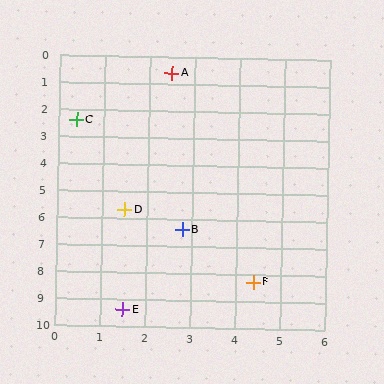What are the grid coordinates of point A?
Point A is at approximately (2.5, 0.6).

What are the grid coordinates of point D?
Point D is at approximately (1.5, 5.7).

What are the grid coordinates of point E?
Point E is at approximately (1.5, 9.4).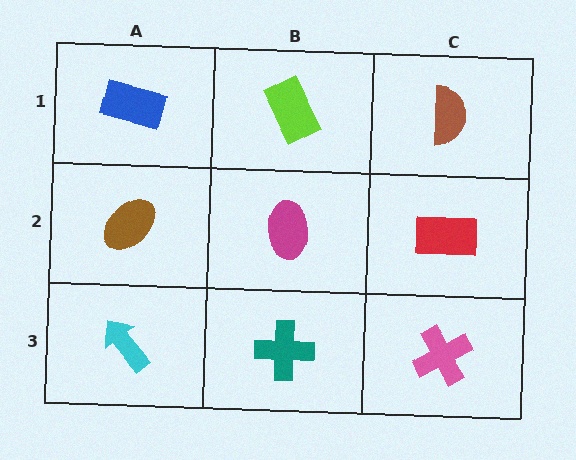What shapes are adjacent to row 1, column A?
A brown ellipse (row 2, column A), a lime rectangle (row 1, column B).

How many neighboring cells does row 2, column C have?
3.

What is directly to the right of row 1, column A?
A lime rectangle.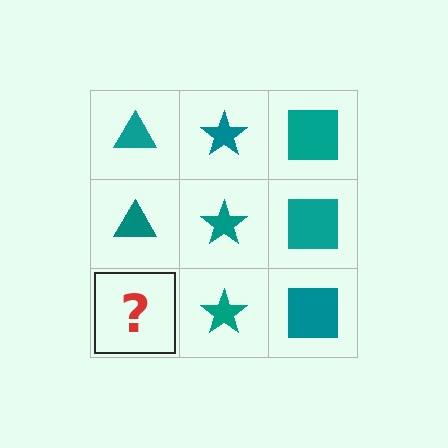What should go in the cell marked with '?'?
The missing cell should contain a teal triangle.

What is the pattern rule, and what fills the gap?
The rule is that each column has a consistent shape. The gap should be filled with a teal triangle.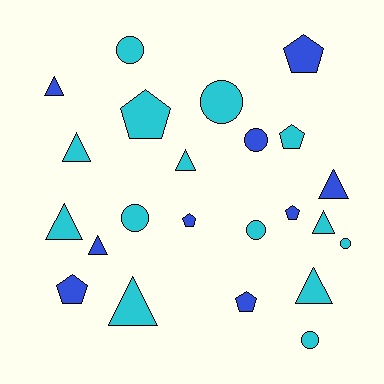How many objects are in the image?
There are 23 objects.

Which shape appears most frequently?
Triangle, with 9 objects.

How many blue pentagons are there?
There are 5 blue pentagons.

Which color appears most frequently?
Cyan, with 14 objects.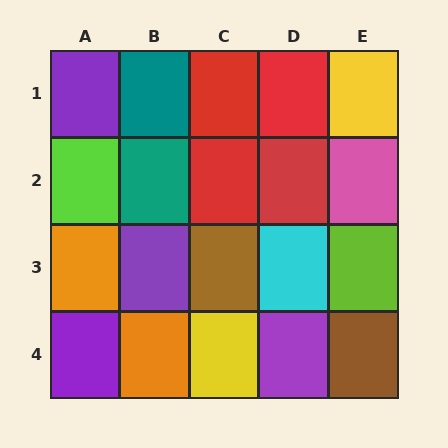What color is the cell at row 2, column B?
Teal.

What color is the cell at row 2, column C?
Red.